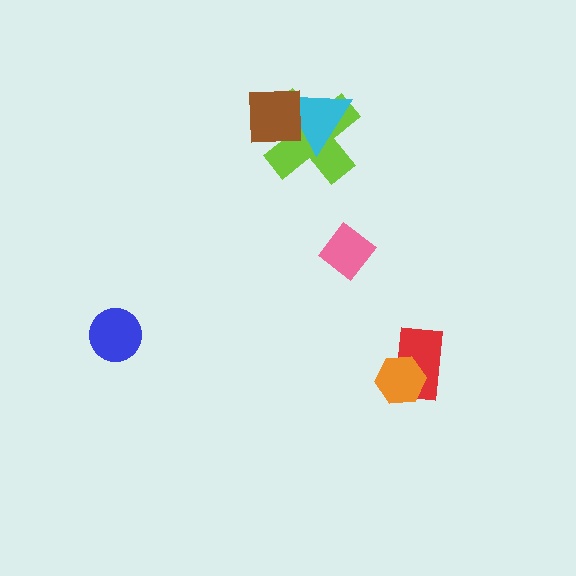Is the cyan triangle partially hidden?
Yes, it is partially covered by another shape.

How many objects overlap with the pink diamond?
0 objects overlap with the pink diamond.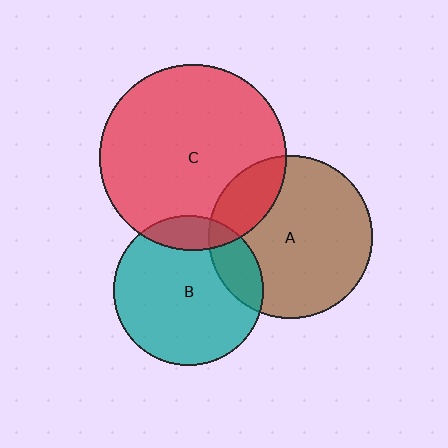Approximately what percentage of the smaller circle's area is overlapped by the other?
Approximately 20%.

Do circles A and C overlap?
Yes.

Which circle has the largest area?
Circle C (red).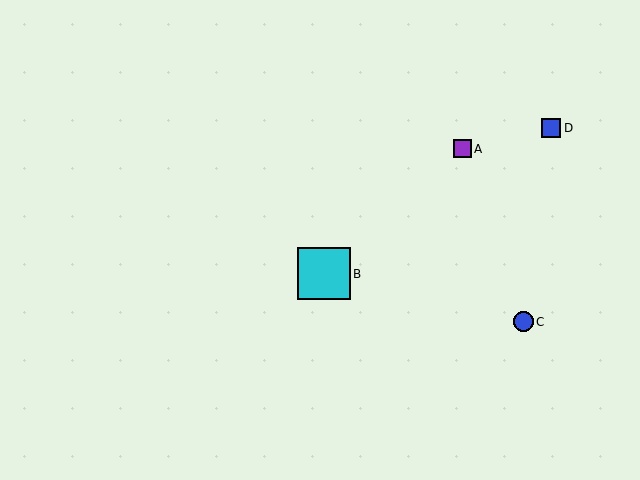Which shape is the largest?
The cyan square (labeled B) is the largest.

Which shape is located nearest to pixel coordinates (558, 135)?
The blue square (labeled D) at (551, 128) is nearest to that location.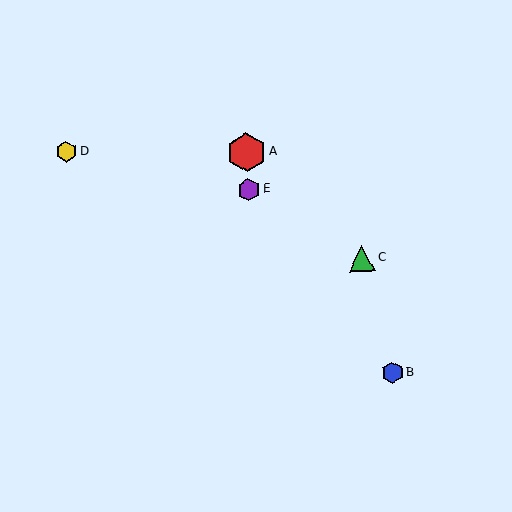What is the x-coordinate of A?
Object A is at x≈247.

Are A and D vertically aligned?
No, A is at x≈247 and D is at x≈66.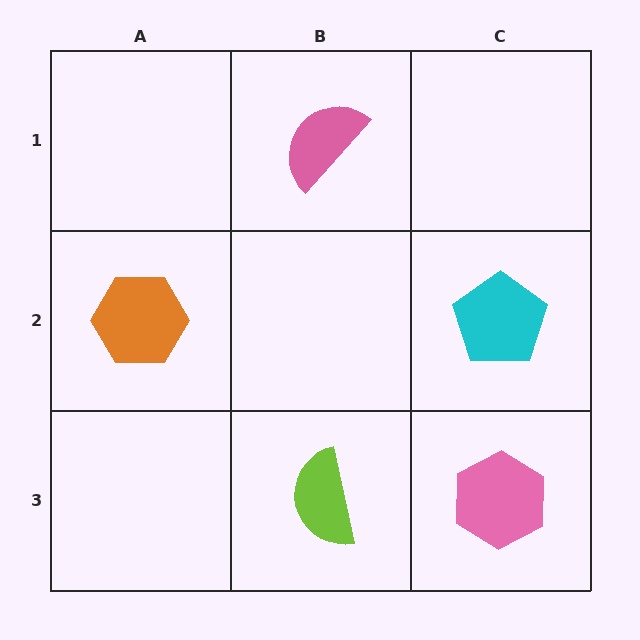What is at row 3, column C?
A pink hexagon.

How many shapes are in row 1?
1 shape.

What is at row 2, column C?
A cyan pentagon.